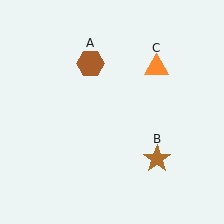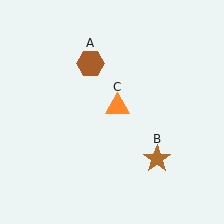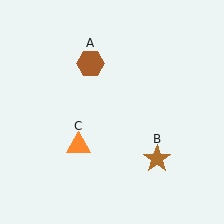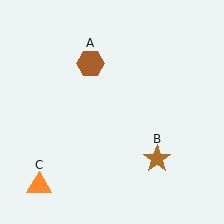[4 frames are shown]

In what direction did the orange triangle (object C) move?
The orange triangle (object C) moved down and to the left.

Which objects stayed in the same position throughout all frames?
Brown hexagon (object A) and brown star (object B) remained stationary.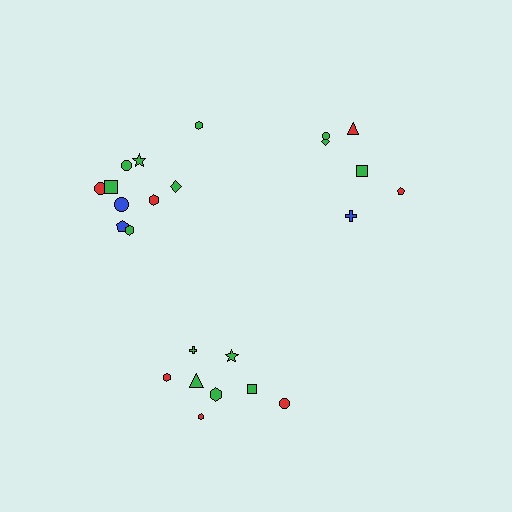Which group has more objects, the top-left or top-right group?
The top-left group.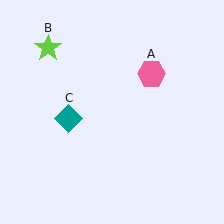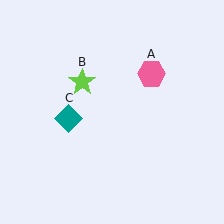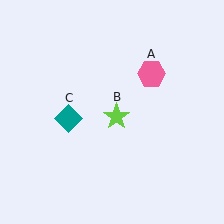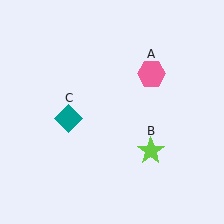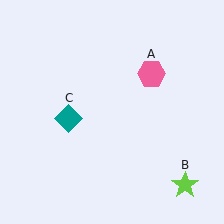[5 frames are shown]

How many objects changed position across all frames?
1 object changed position: lime star (object B).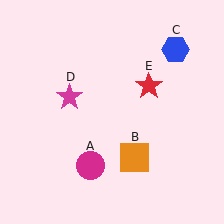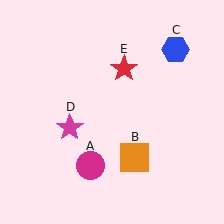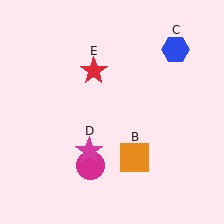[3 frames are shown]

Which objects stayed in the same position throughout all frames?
Magenta circle (object A) and orange square (object B) and blue hexagon (object C) remained stationary.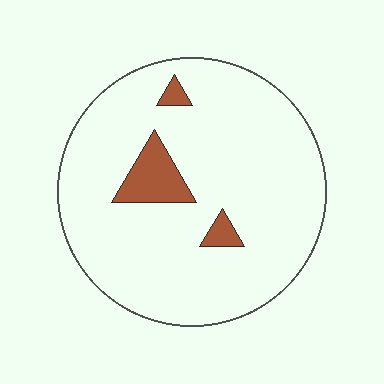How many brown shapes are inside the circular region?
3.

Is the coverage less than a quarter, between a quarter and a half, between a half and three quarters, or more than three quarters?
Less than a quarter.